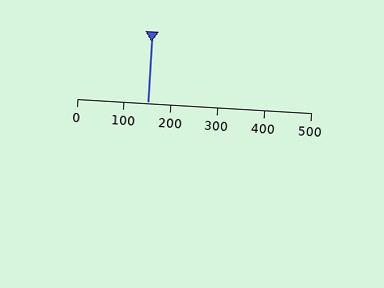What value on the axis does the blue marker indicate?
The marker indicates approximately 150.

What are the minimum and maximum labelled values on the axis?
The axis runs from 0 to 500.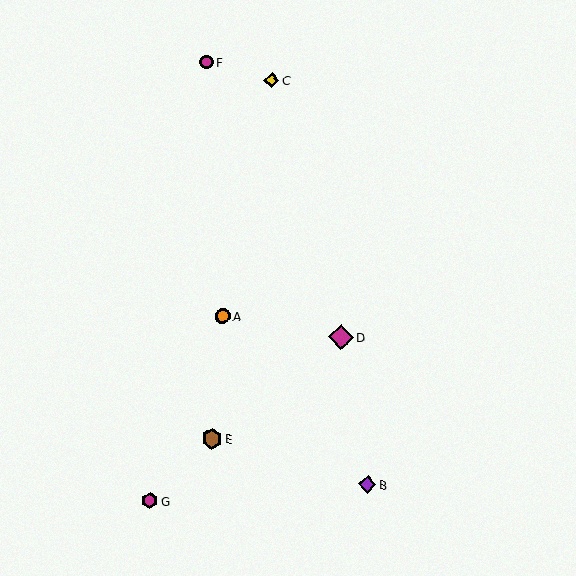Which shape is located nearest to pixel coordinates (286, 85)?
The yellow diamond (labeled C) at (271, 80) is nearest to that location.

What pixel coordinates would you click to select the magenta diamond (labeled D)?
Click at (341, 337) to select the magenta diamond D.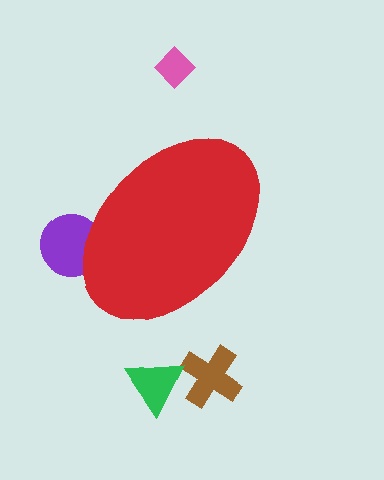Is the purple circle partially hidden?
Yes, the purple circle is partially hidden behind the red ellipse.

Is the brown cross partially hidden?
No, the brown cross is fully visible.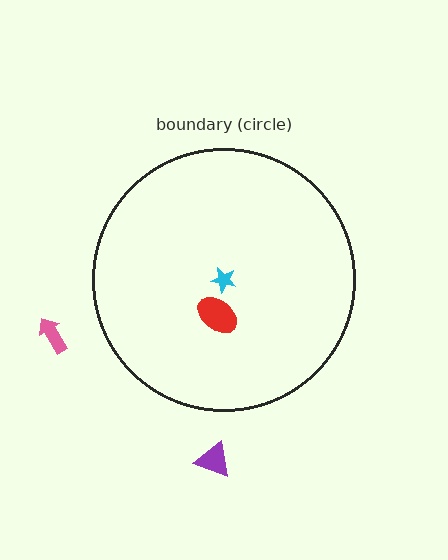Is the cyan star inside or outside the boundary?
Inside.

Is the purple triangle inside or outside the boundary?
Outside.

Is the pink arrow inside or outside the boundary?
Outside.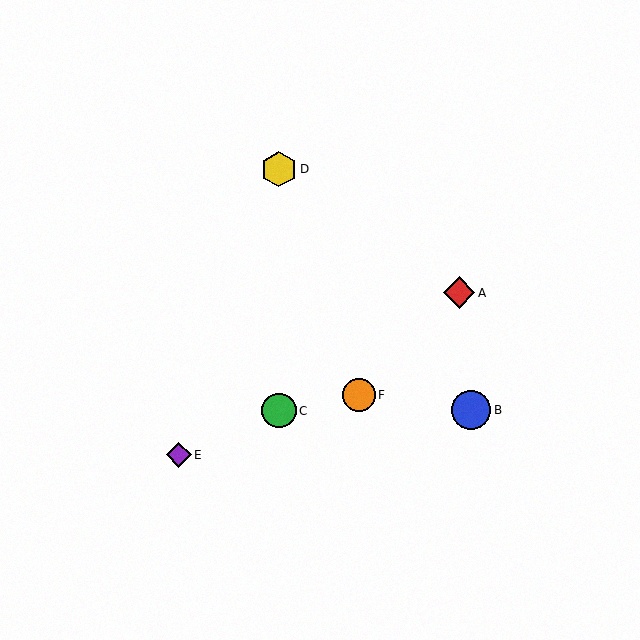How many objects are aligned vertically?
2 objects (C, D) are aligned vertically.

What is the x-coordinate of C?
Object C is at x≈279.